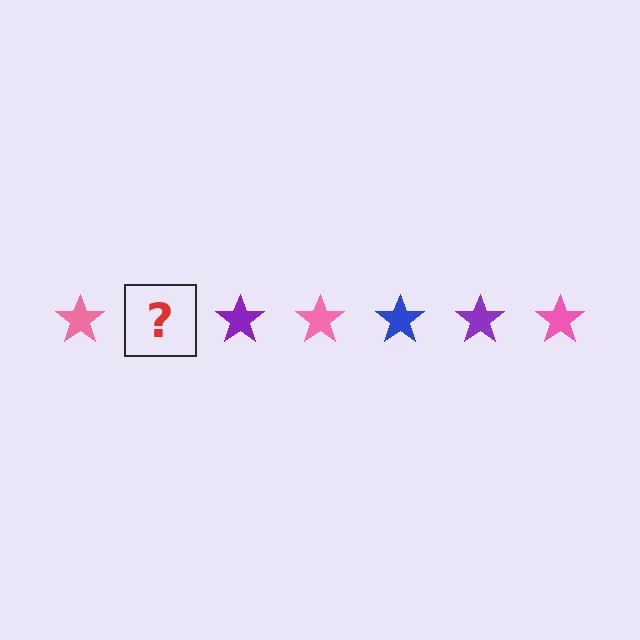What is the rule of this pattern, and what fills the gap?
The rule is that the pattern cycles through pink, blue, purple stars. The gap should be filled with a blue star.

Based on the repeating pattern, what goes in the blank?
The blank should be a blue star.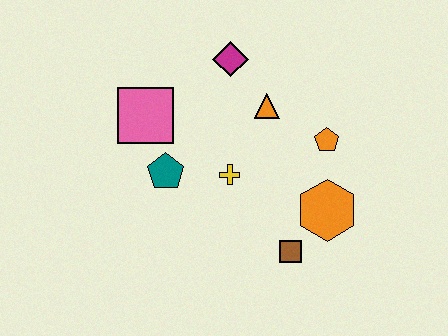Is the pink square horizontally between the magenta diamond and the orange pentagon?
No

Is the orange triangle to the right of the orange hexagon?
No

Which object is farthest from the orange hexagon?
The pink square is farthest from the orange hexagon.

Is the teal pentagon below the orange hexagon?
No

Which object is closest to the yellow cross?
The teal pentagon is closest to the yellow cross.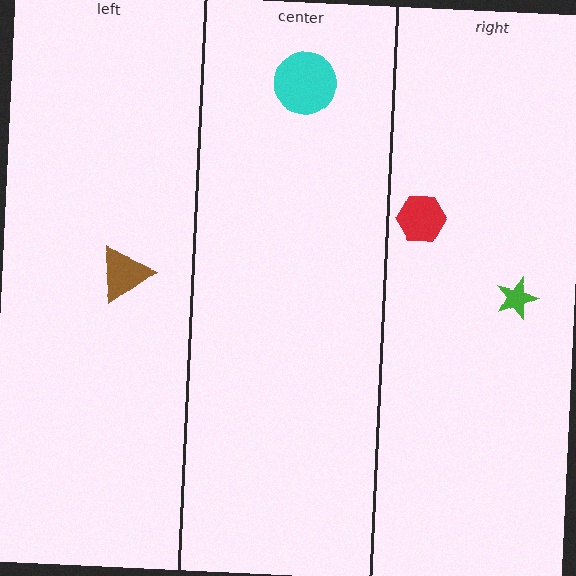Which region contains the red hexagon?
The right region.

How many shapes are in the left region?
1.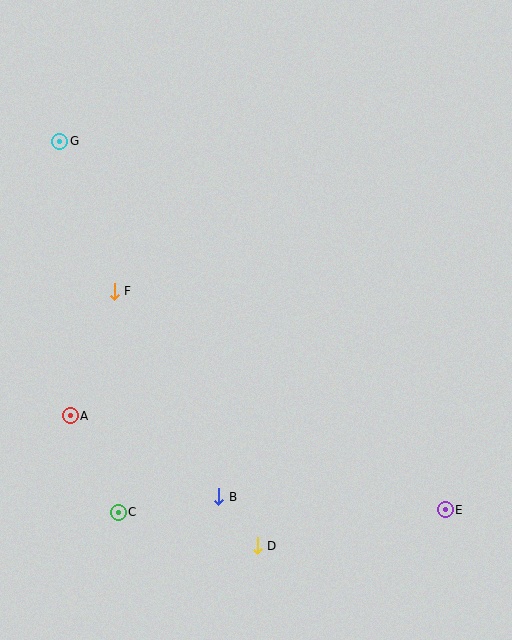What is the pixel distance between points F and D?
The distance between F and D is 292 pixels.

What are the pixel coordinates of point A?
Point A is at (70, 416).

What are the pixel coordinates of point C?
Point C is at (118, 512).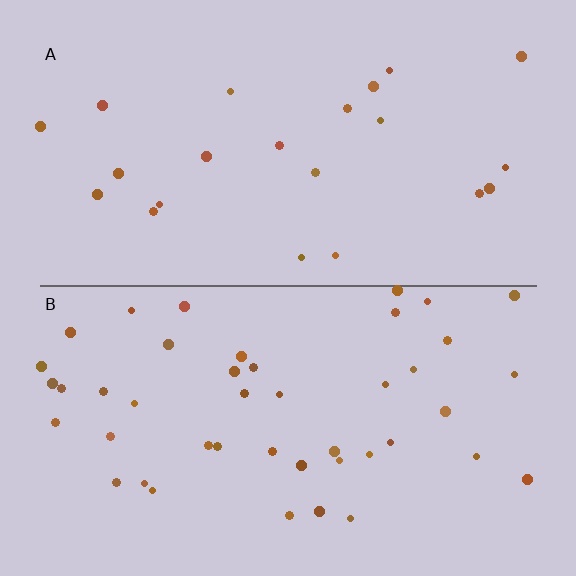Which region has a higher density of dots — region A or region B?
B (the bottom).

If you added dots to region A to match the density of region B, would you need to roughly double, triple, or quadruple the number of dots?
Approximately double.